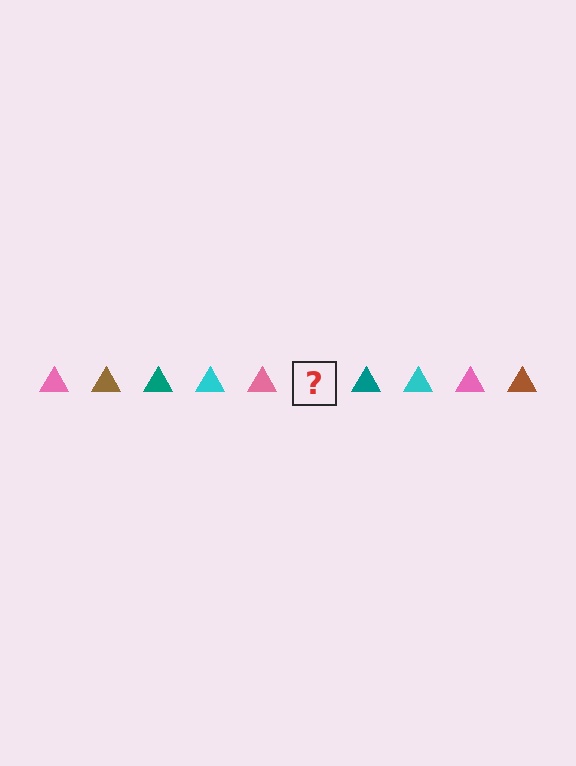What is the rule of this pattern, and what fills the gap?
The rule is that the pattern cycles through pink, brown, teal, cyan triangles. The gap should be filled with a brown triangle.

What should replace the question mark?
The question mark should be replaced with a brown triangle.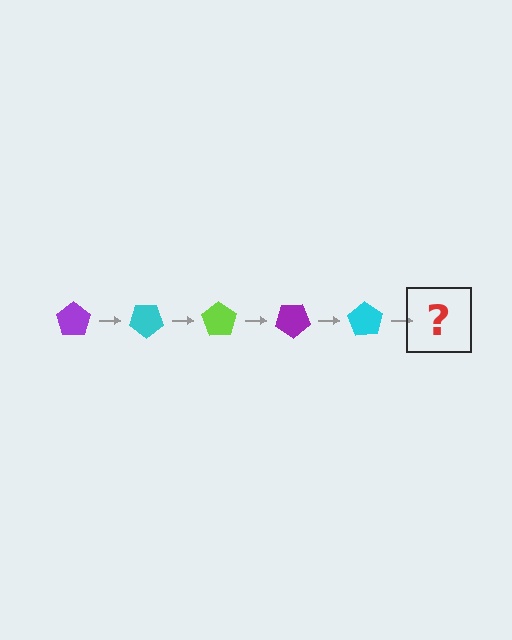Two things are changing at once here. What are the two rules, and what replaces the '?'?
The two rules are that it rotates 35 degrees each step and the color cycles through purple, cyan, and lime. The '?' should be a lime pentagon, rotated 175 degrees from the start.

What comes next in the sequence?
The next element should be a lime pentagon, rotated 175 degrees from the start.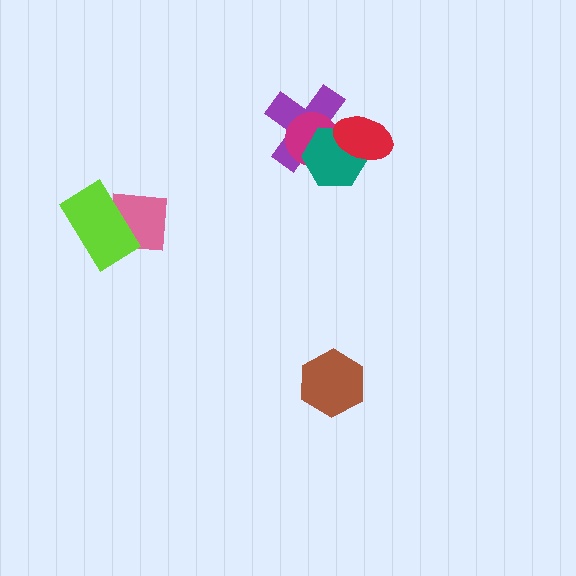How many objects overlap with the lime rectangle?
1 object overlaps with the lime rectangle.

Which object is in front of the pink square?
The lime rectangle is in front of the pink square.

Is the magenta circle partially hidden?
Yes, it is partially covered by another shape.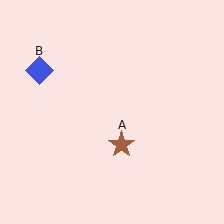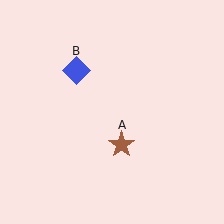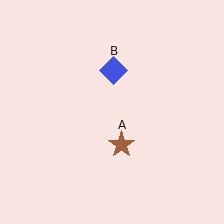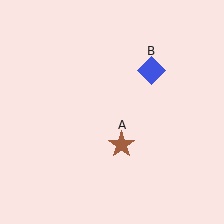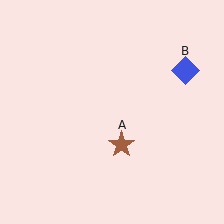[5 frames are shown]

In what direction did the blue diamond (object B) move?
The blue diamond (object B) moved right.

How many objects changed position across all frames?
1 object changed position: blue diamond (object B).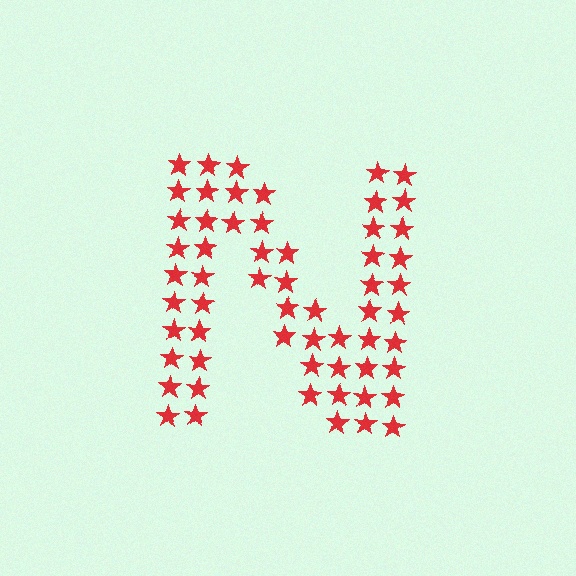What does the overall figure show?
The overall figure shows the letter N.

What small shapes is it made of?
It is made of small stars.